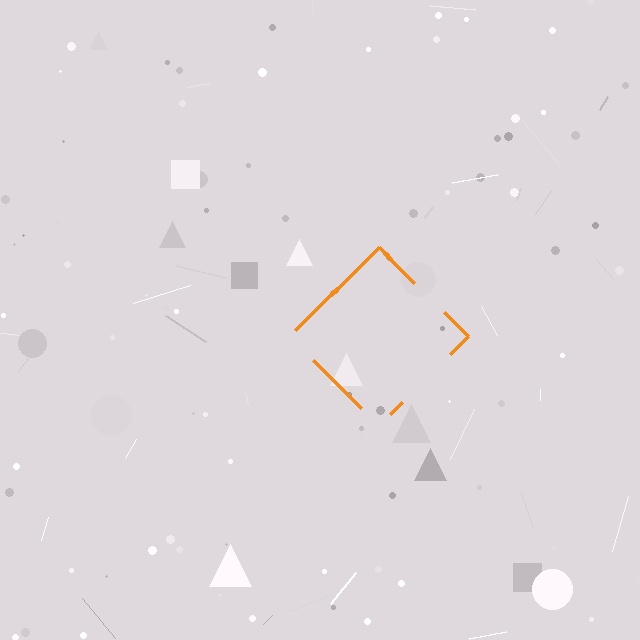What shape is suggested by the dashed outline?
The dashed outline suggests a diamond.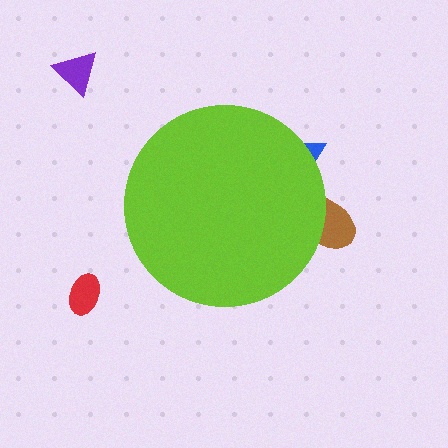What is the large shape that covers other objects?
A lime circle.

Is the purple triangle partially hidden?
No, the purple triangle is fully visible.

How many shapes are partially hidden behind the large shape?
2 shapes are partially hidden.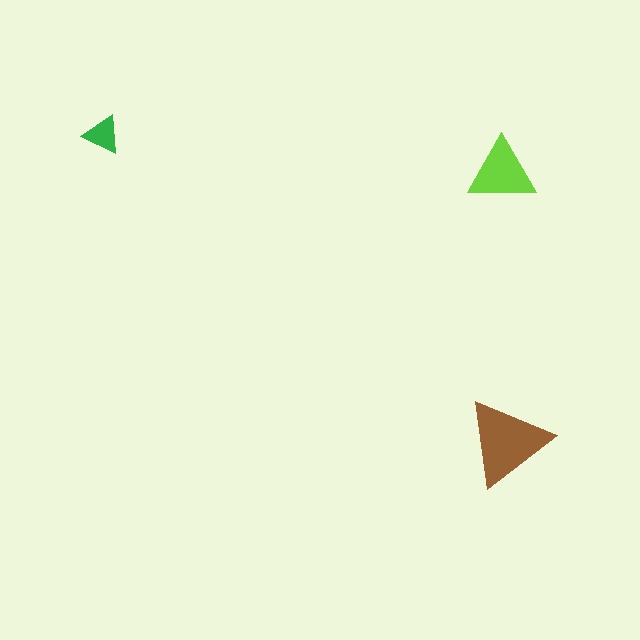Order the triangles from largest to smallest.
the brown one, the lime one, the green one.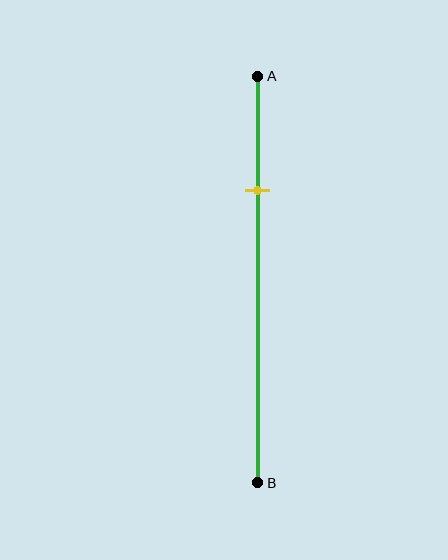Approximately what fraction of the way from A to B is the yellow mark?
The yellow mark is approximately 30% of the way from A to B.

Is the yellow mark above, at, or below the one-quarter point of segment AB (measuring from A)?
The yellow mark is below the one-quarter point of segment AB.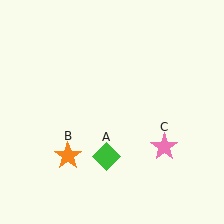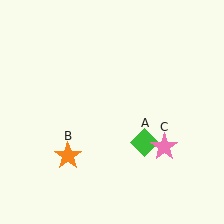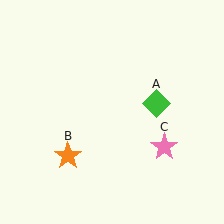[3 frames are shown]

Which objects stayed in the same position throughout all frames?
Orange star (object B) and pink star (object C) remained stationary.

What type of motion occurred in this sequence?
The green diamond (object A) rotated counterclockwise around the center of the scene.